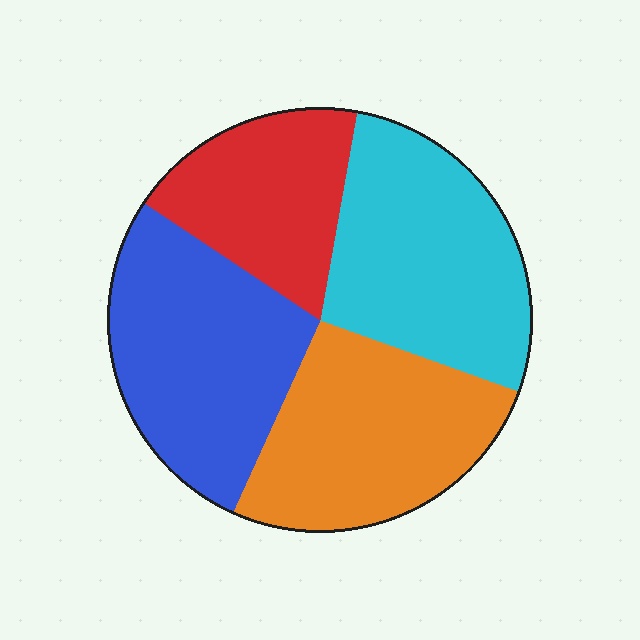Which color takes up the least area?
Red, at roughly 20%.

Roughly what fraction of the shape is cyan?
Cyan covers 28% of the shape.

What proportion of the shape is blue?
Blue takes up between a quarter and a half of the shape.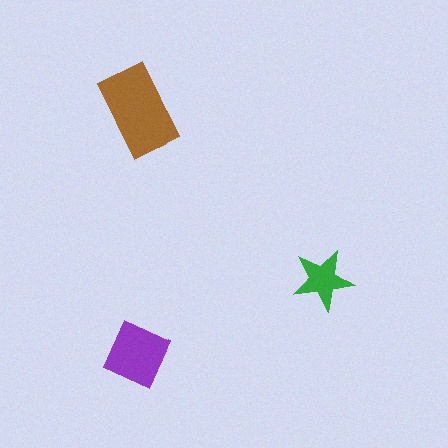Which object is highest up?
The brown rectangle is topmost.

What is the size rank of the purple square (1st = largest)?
2nd.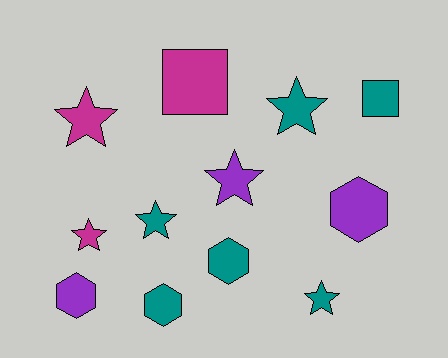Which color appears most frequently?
Teal, with 6 objects.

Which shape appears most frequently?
Star, with 6 objects.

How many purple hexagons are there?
There are 2 purple hexagons.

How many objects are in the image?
There are 12 objects.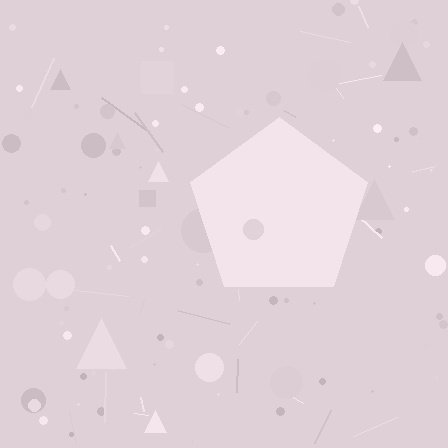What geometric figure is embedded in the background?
A pentagon is embedded in the background.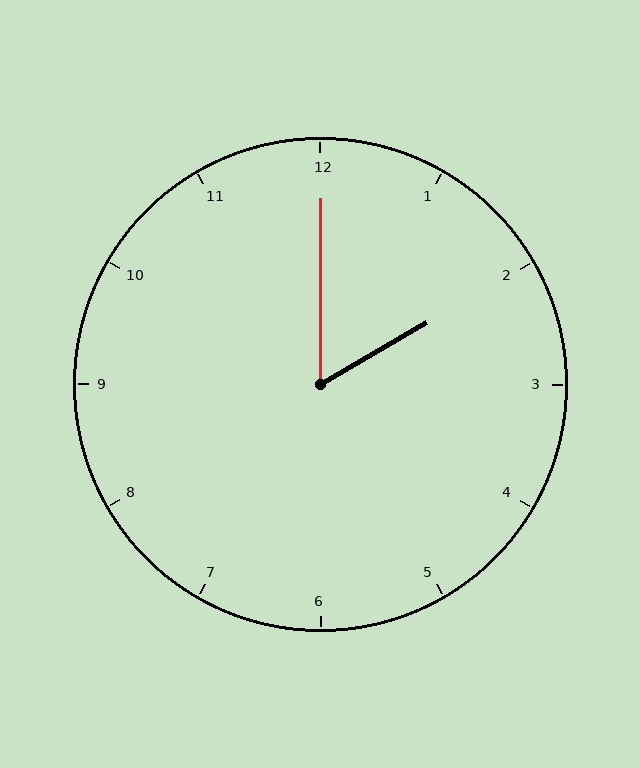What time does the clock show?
2:00.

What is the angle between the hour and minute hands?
Approximately 60 degrees.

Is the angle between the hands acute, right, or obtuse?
It is acute.